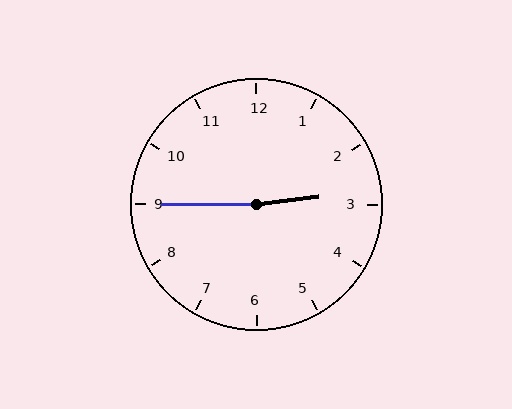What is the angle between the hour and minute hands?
Approximately 172 degrees.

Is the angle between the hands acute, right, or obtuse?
It is obtuse.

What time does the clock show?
2:45.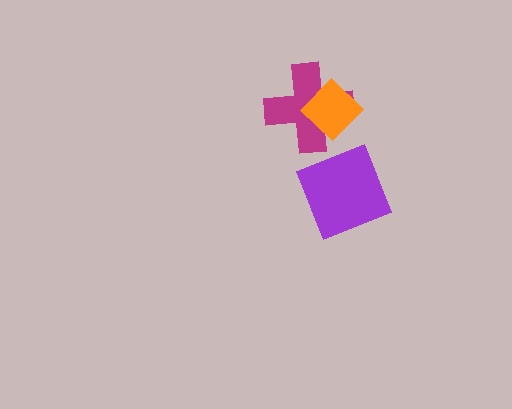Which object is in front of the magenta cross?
The orange diamond is in front of the magenta cross.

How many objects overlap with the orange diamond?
1 object overlaps with the orange diamond.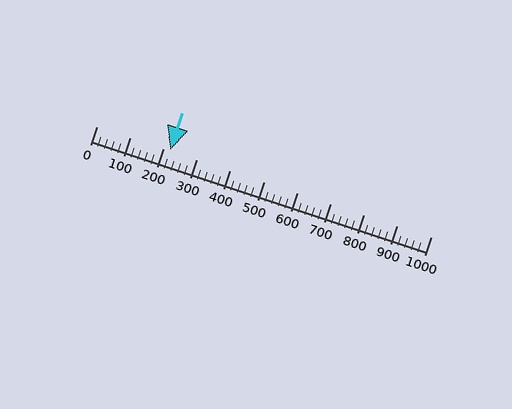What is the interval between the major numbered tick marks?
The major tick marks are spaced 100 units apart.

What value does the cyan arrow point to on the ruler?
The cyan arrow points to approximately 222.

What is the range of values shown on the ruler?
The ruler shows values from 0 to 1000.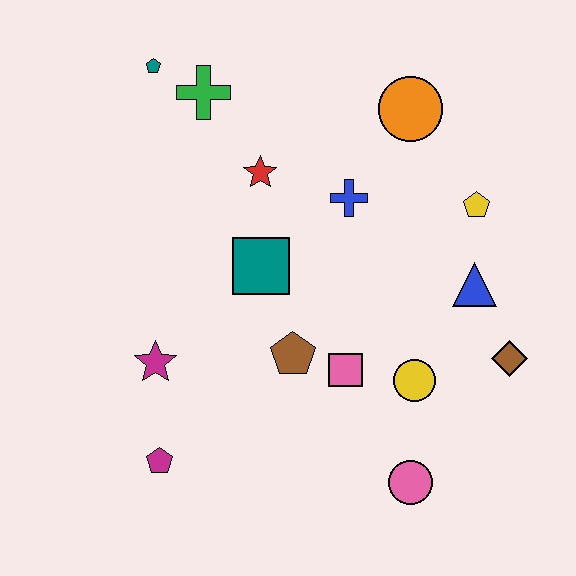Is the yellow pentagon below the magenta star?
No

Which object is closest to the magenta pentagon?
The magenta star is closest to the magenta pentagon.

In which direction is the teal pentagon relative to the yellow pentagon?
The teal pentagon is to the left of the yellow pentagon.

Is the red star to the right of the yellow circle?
No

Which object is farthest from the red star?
The pink circle is farthest from the red star.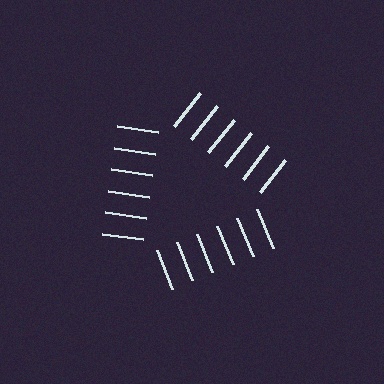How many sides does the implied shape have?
3 sides — the line-ends trace a triangle.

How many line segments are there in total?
18 — 6 along each of the 3 edges.